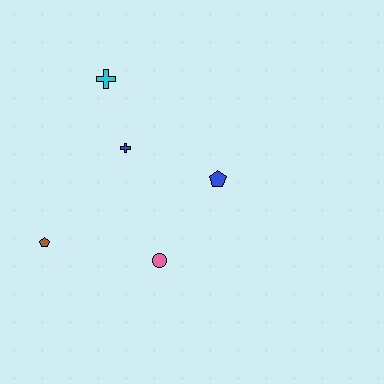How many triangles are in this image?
There are no triangles.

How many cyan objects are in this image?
There is 1 cyan object.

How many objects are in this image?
There are 5 objects.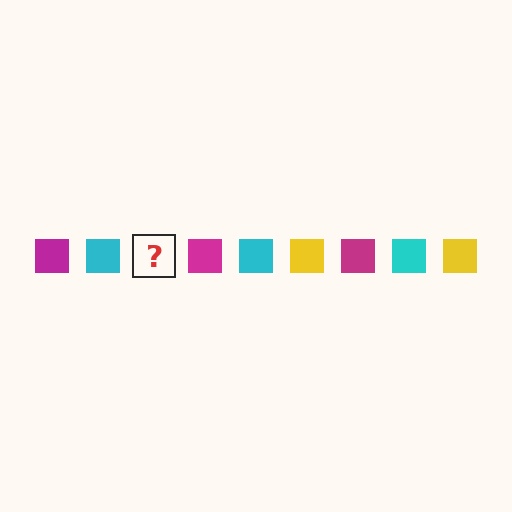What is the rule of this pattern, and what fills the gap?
The rule is that the pattern cycles through magenta, cyan, yellow squares. The gap should be filled with a yellow square.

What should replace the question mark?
The question mark should be replaced with a yellow square.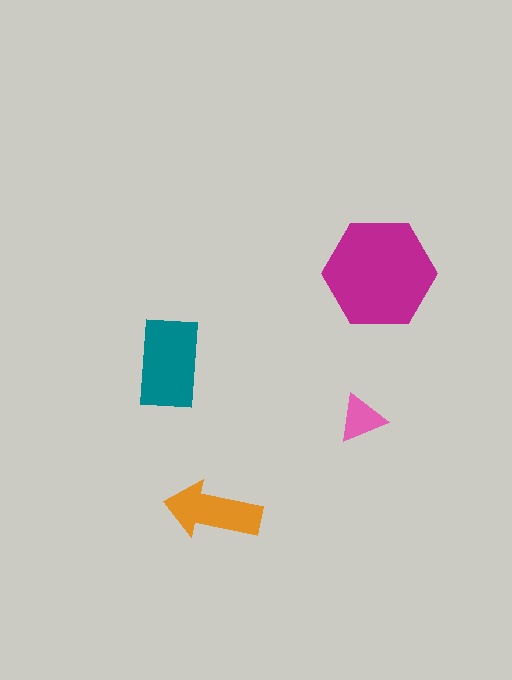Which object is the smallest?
The pink triangle.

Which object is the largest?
The magenta hexagon.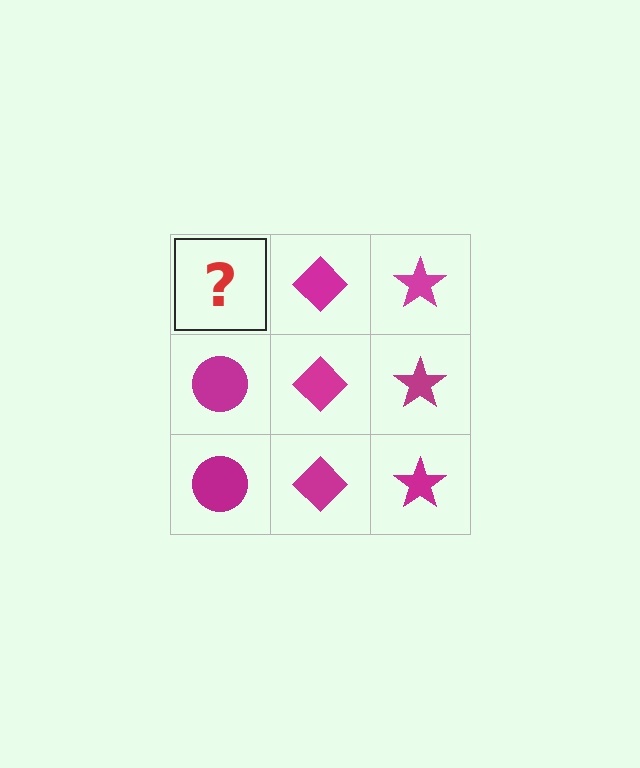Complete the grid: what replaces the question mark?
The question mark should be replaced with a magenta circle.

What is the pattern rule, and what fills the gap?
The rule is that each column has a consistent shape. The gap should be filled with a magenta circle.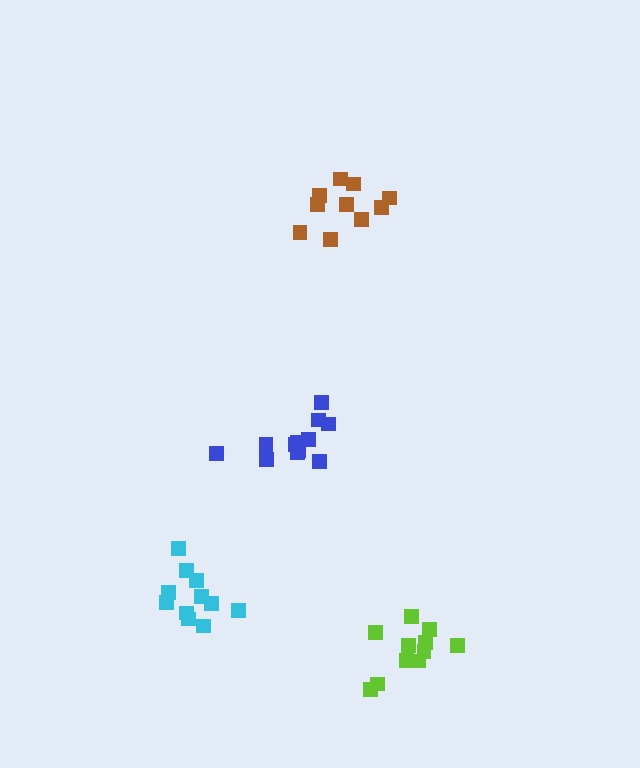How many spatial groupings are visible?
There are 4 spatial groupings.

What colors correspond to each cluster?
The clusters are colored: lime, brown, blue, cyan.